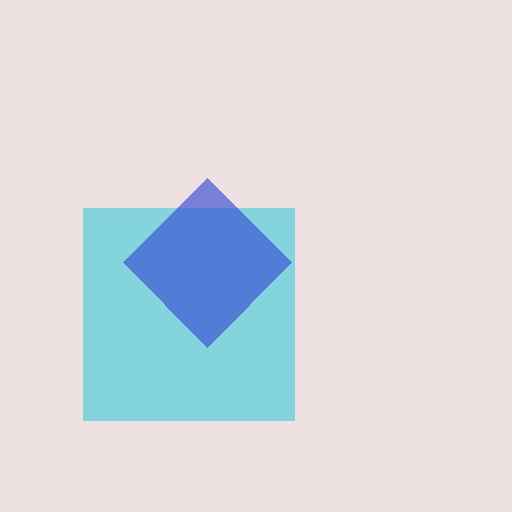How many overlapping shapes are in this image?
There are 2 overlapping shapes in the image.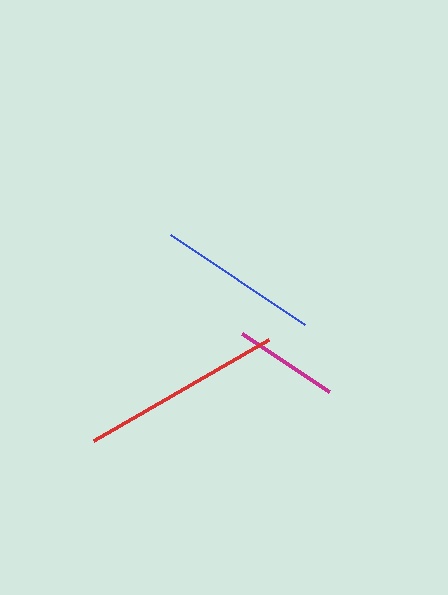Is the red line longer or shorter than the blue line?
The red line is longer than the blue line.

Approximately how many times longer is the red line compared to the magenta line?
The red line is approximately 1.9 times the length of the magenta line.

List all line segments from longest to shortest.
From longest to shortest: red, blue, magenta.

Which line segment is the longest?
The red line is the longest at approximately 203 pixels.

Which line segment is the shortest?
The magenta line is the shortest at approximately 105 pixels.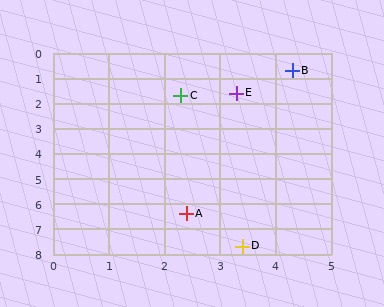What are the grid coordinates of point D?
Point D is at approximately (3.4, 7.7).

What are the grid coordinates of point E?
Point E is at approximately (3.3, 1.6).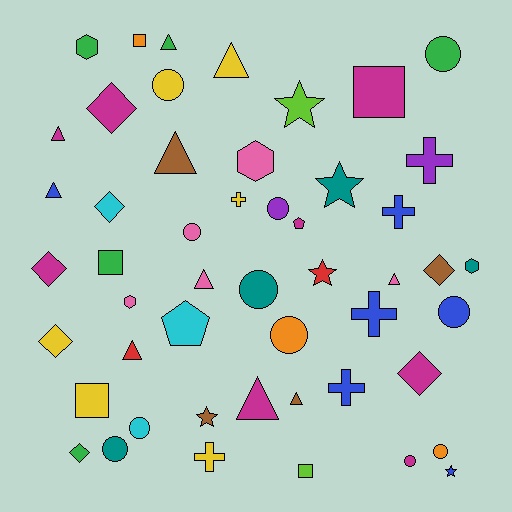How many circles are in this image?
There are 11 circles.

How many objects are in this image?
There are 50 objects.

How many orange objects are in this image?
There are 3 orange objects.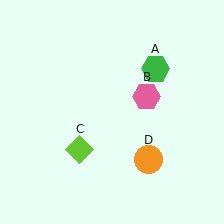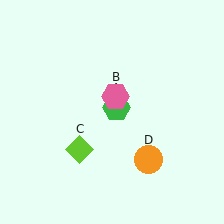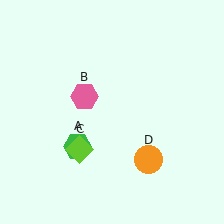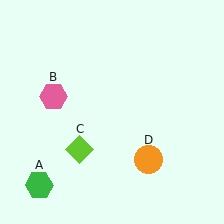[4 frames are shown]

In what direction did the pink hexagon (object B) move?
The pink hexagon (object B) moved left.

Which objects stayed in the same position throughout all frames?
Lime diamond (object C) and orange circle (object D) remained stationary.